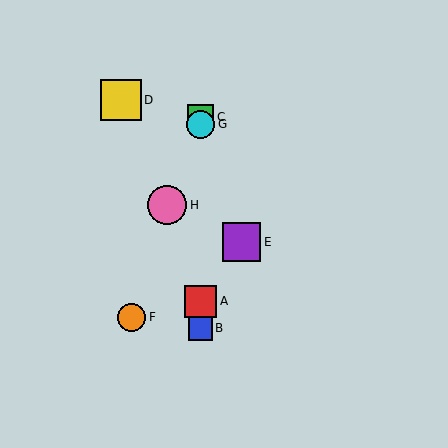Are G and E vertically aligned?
No, G is at x≈201 and E is at x≈242.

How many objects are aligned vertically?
4 objects (A, B, C, G) are aligned vertically.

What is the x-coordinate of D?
Object D is at x≈121.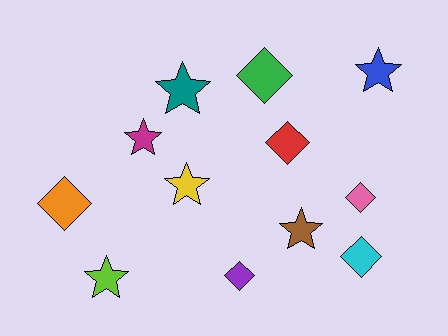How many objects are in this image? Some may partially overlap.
There are 12 objects.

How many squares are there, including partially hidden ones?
There are no squares.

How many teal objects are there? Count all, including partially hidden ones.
There is 1 teal object.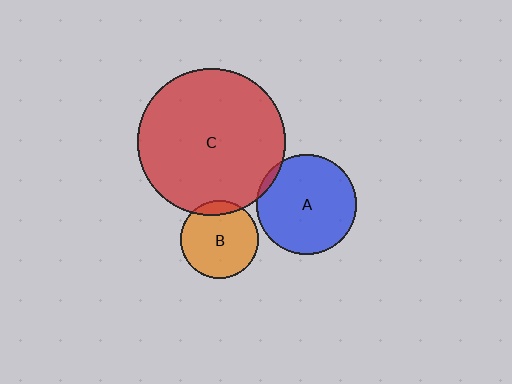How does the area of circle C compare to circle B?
Approximately 3.5 times.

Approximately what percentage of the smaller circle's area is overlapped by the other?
Approximately 5%.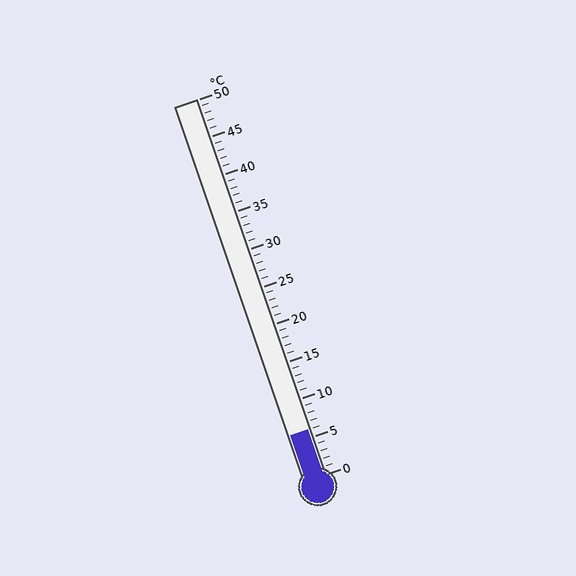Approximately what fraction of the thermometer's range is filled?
The thermometer is filled to approximately 10% of its range.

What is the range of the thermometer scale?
The thermometer scale ranges from 0°C to 50°C.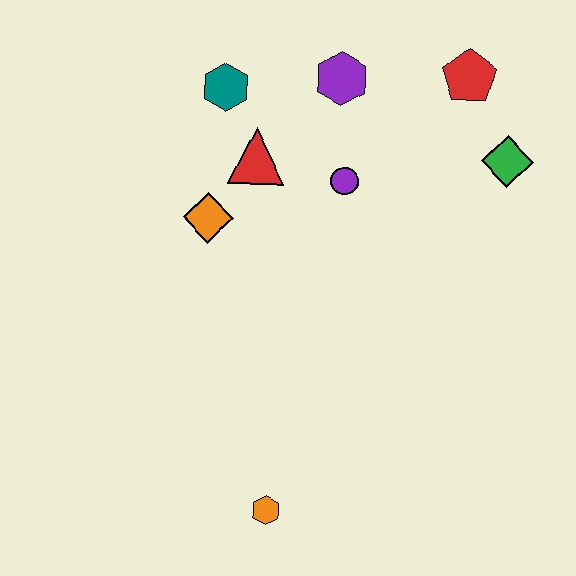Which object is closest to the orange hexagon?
The orange diamond is closest to the orange hexagon.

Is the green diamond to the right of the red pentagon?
Yes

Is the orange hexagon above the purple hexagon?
No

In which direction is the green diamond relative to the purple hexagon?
The green diamond is to the right of the purple hexagon.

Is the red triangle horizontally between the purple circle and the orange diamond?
Yes